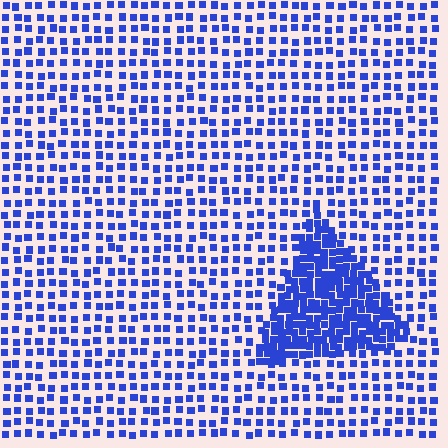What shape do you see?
I see a triangle.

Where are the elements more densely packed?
The elements are more densely packed inside the triangle boundary.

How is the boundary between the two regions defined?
The boundary is defined by a change in element density (approximately 2.5x ratio). All elements are the same color, size, and shape.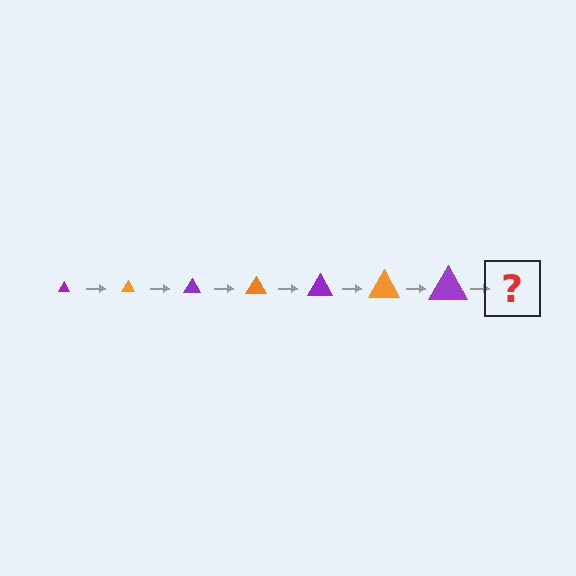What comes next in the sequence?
The next element should be an orange triangle, larger than the previous one.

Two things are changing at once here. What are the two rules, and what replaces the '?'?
The two rules are that the triangle grows larger each step and the color cycles through purple and orange. The '?' should be an orange triangle, larger than the previous one.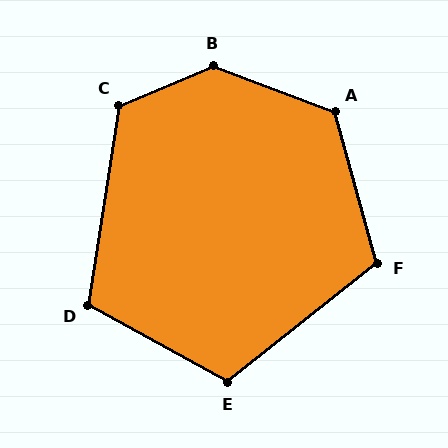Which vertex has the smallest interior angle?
D, at approximately 110 degrees.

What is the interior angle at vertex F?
Approximately 113 degrees (obtuse).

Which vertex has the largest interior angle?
B, at approximately 137 degrees.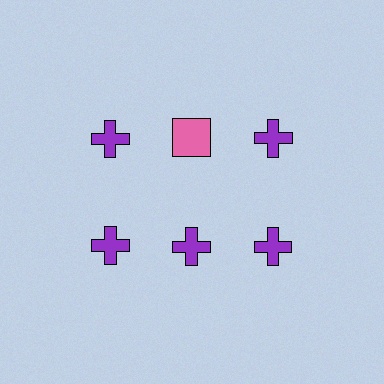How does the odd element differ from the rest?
It differs in both color (pink instead of purple) and shape (square instead of cross).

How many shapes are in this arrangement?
There are 6 shapes arranged in a grid pattern.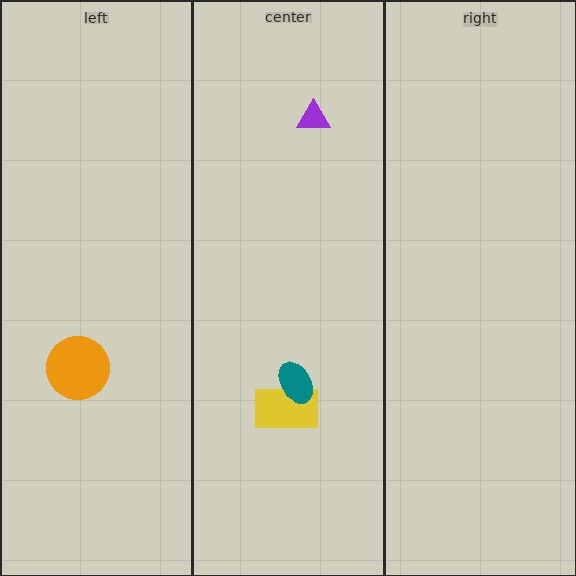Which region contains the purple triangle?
The center region.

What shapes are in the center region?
The yellow rectangle, the purple triangle, the teal ellipse.